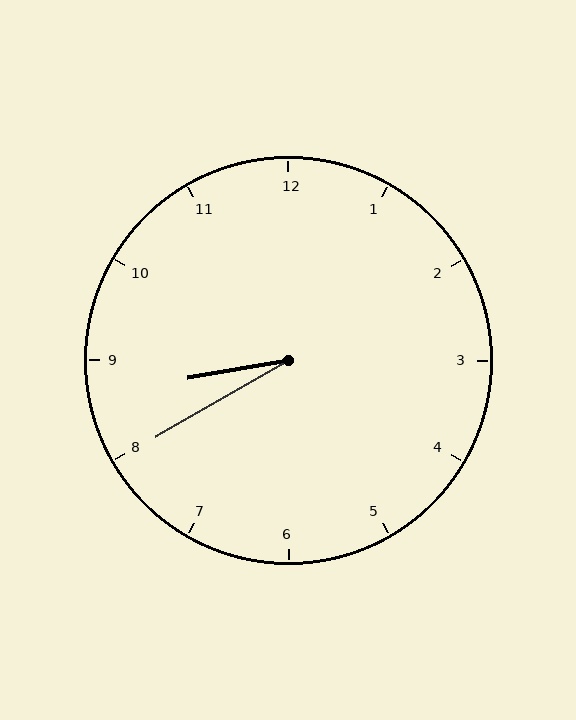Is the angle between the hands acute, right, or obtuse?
It is acute.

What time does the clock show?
8:40.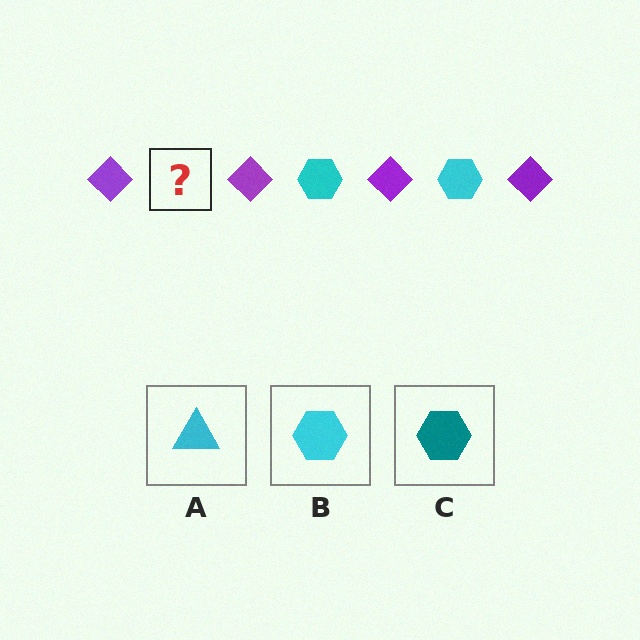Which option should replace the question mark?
Option B.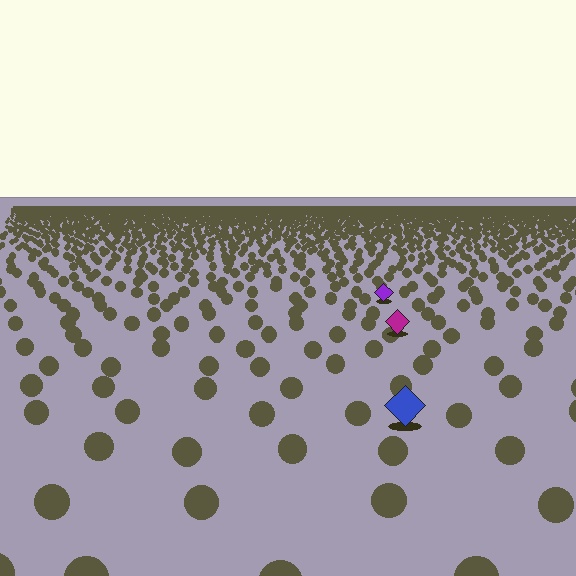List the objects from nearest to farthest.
From nearest to farthest: the blue diamond, the magenta diamond, the purple diamond.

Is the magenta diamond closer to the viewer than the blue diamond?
No. The blue diamond is closer — you can tell from the texture gradient: the ground texture is coarser near it.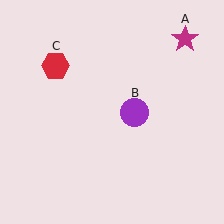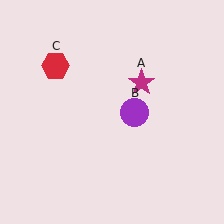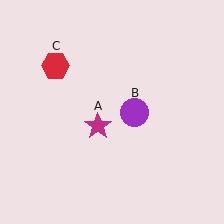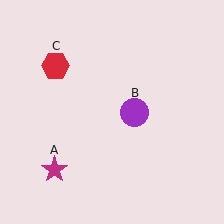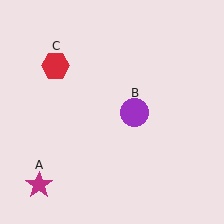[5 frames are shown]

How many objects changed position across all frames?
1 object changed position: magenta star (object A).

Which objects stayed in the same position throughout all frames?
Purple circle (object B) and red hexagon (object C) remained stationary.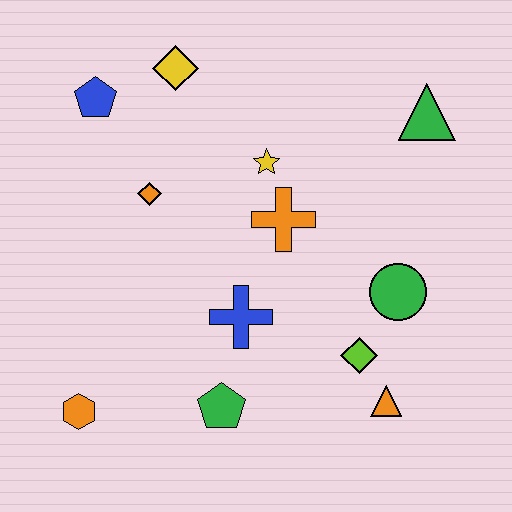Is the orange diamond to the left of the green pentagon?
Yes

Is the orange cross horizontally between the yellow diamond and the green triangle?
Yes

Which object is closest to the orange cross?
The yellow star is closest to the orange cross.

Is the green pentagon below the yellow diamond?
Yes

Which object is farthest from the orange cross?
The orange hexagon is farthest from the orange cross.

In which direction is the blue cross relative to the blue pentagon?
The blue cross is below the blue pentagon.